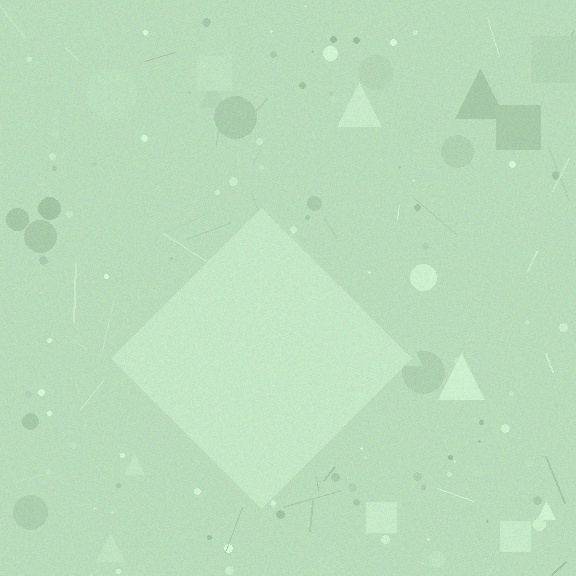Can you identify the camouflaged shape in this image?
The camouflaged shape is a diamond.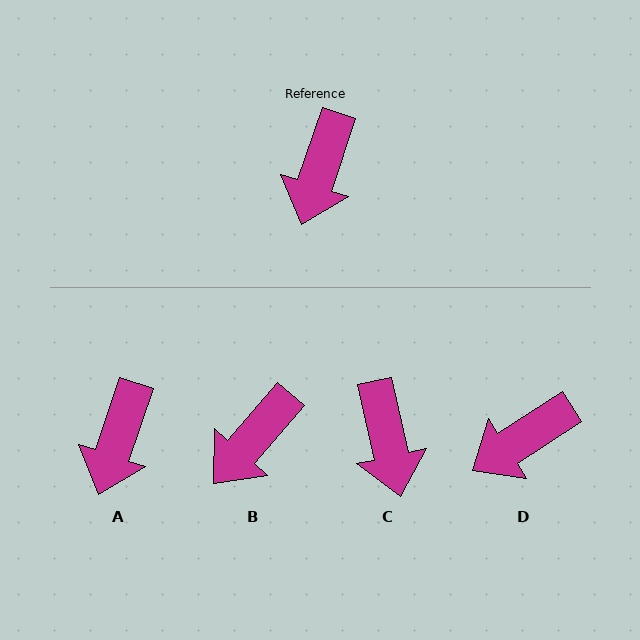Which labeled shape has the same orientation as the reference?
A.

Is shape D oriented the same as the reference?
No, it is off by about 39 degrees.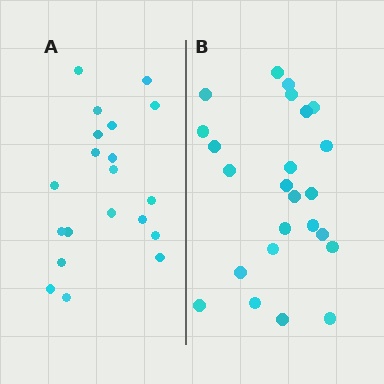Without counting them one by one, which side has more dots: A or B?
Region B (the right region) has more dots.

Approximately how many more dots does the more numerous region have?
Region B has about 4 more dots than region A.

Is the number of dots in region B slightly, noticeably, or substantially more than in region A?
Region B has only slightly more — the two regions are fairly close. The ratio is roughly 1.2 to 1.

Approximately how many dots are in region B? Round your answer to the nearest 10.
About 20 dots. (The exact count is 24, which rounds to 20.)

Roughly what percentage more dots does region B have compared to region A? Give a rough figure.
About 20% more.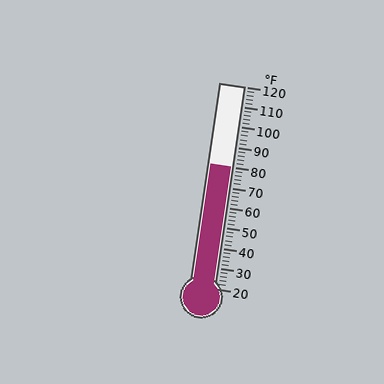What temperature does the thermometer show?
The thermometer shows approximately 80°F.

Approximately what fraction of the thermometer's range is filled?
The thermometer is filled to approximately 60% of its range.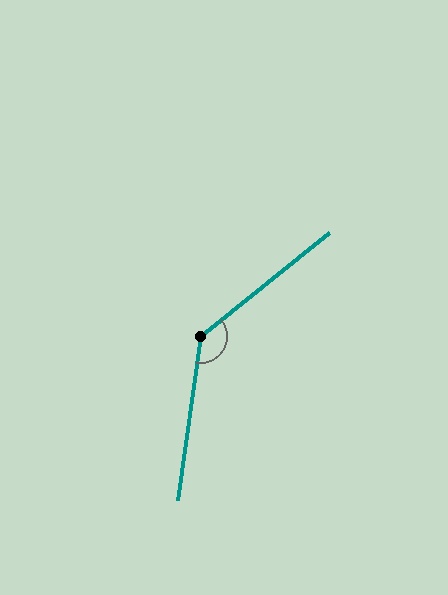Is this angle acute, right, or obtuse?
It is obtuse.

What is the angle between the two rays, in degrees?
Approximately 137 degrees.